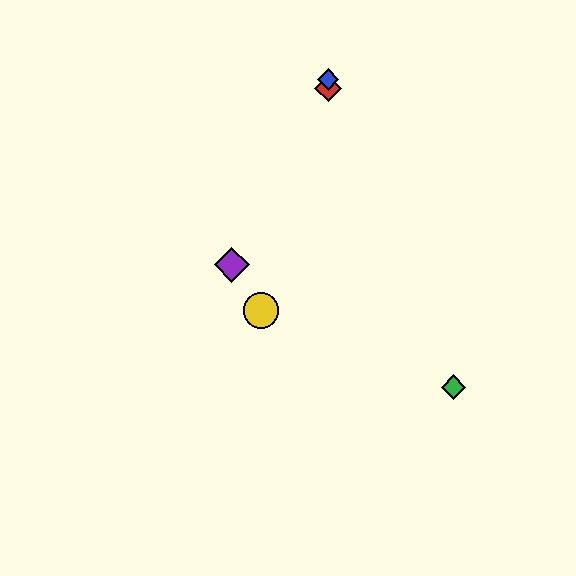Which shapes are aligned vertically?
The red diamond, the blue diamond are aligned vertically.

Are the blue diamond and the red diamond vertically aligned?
Yes, both are at x≈328.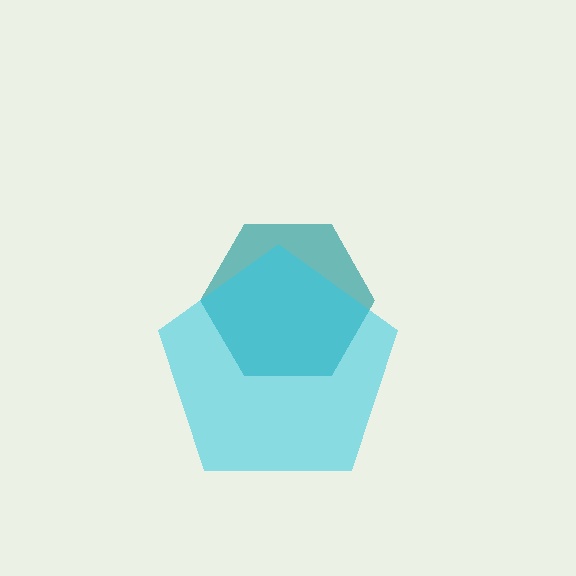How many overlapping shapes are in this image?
There are 2 overlapping shapes in the image.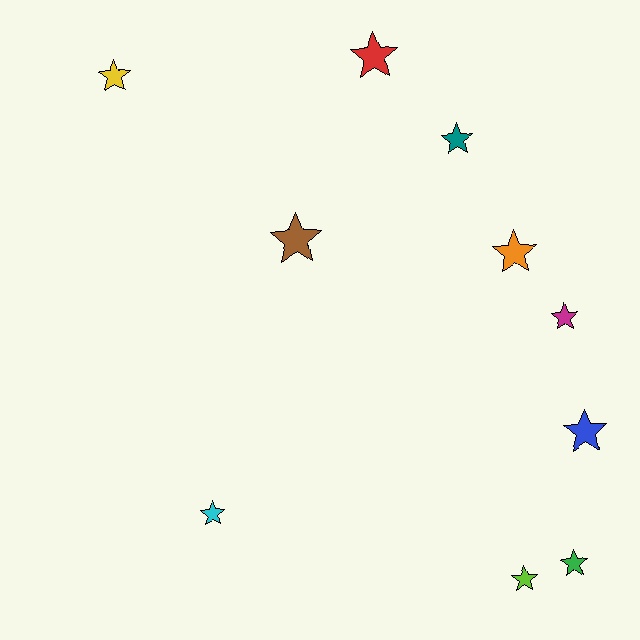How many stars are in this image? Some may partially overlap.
There are 10 stars.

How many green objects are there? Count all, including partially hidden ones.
There is 1 green object.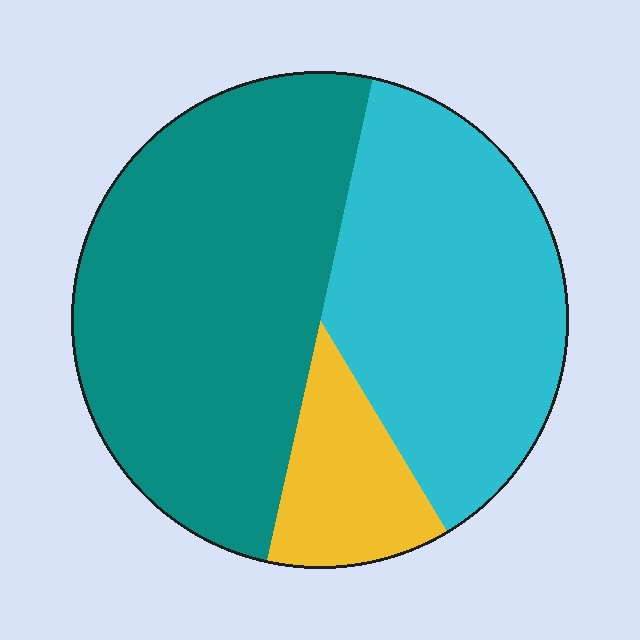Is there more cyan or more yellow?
Cyan.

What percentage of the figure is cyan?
Cyan covers 38% of the figure.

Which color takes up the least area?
Yellow, at roughly 10%.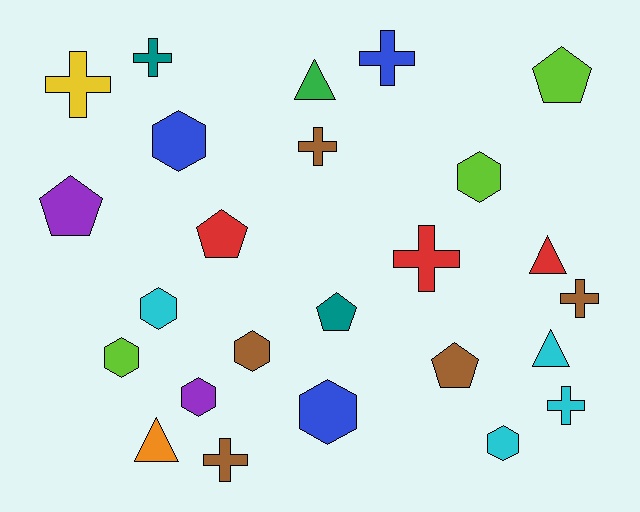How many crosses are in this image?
There are 8 crosses.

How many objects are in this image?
There are 25 objects.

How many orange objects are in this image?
There is 1 orange object.